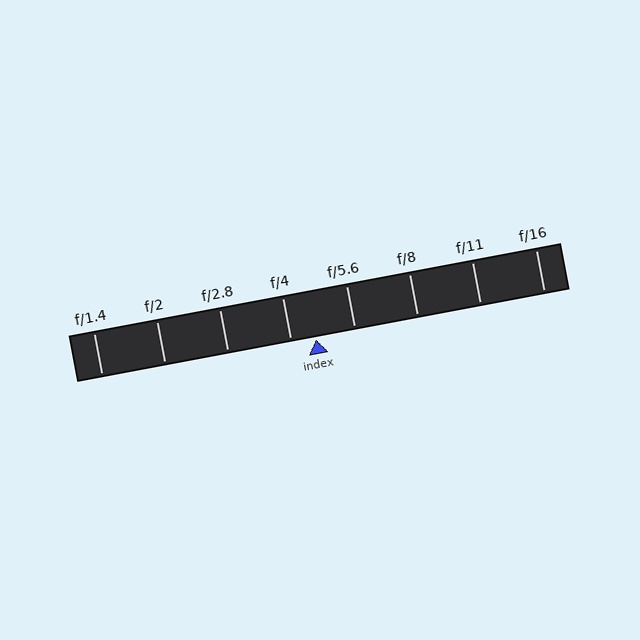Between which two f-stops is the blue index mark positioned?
The index mark is between f/4 and f/5.6.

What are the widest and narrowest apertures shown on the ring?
The widest aperture shown is f/1.4 and the narrowest is f/16.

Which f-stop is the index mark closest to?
The index mark is closest to f/4.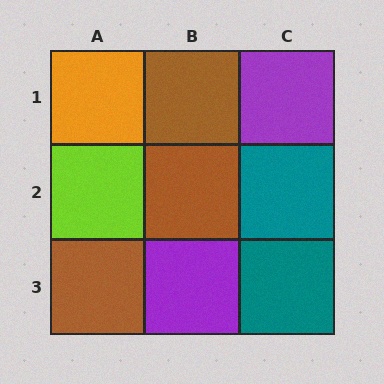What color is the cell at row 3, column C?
Teal.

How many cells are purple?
2 cells are purple.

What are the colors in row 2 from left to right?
Lime, brown, teal.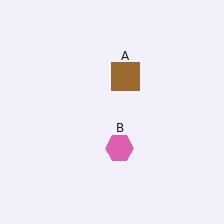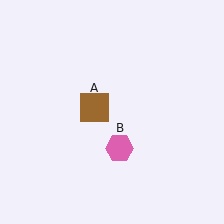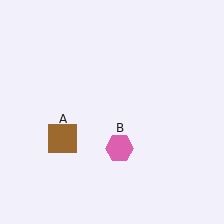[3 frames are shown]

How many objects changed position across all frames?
1 object changed position: brown square (object A).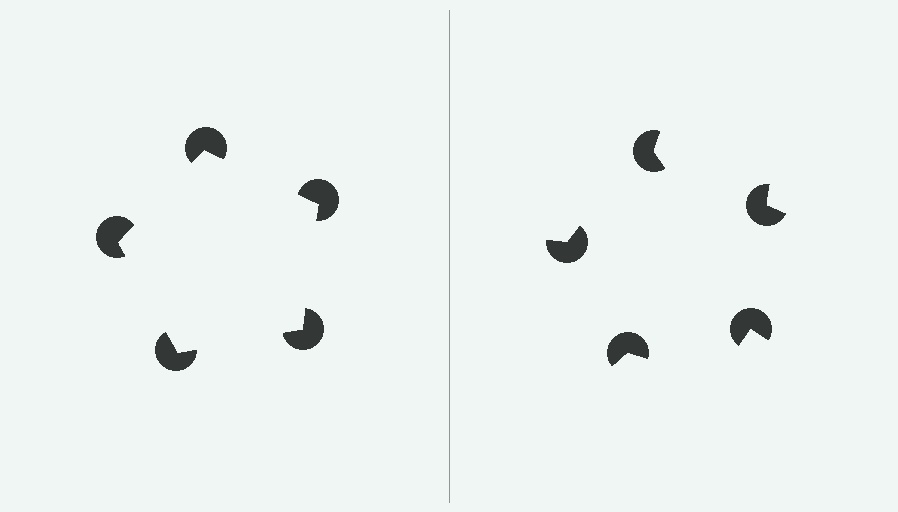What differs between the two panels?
The pac-man discs are positioned identically on both sides; only the wedge orientations differ. On the left they align to a pentagon; on the right they are misaligned.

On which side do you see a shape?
An illusory pentagon appears on the left side. On the right side the wedge cuts are rotated, so no coherent shape forms.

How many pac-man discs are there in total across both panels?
10 — 5 on each side.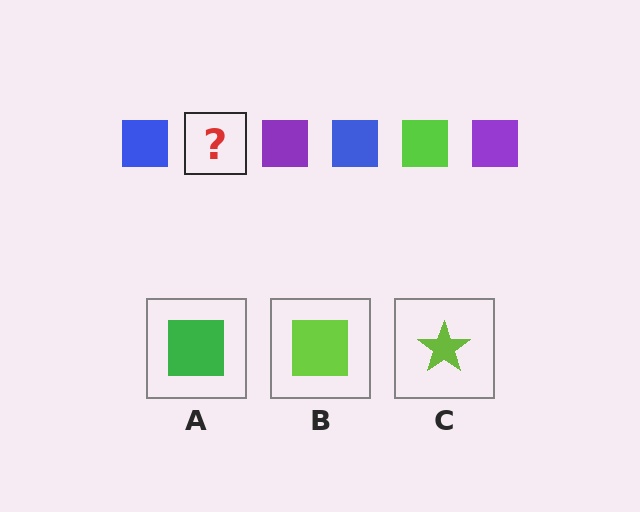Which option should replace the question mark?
Option B.